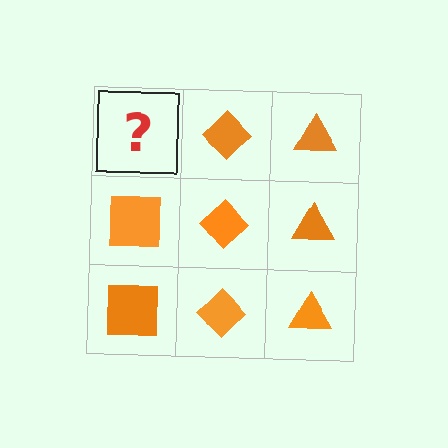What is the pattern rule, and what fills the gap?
The rule is that each column has a consistent shape. The gap should be filled with an orange square.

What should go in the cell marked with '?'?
The missing cell should contain an orange square.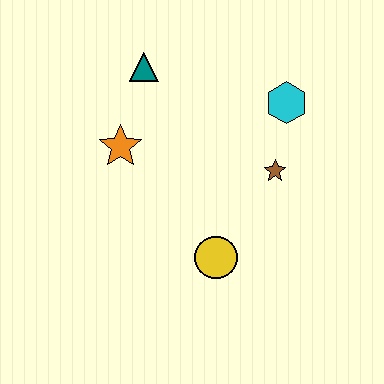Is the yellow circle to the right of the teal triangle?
Yes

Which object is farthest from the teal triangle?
The yellow circle is farthest from the teal triangle.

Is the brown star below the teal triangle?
Yes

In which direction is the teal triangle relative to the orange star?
The teal triangle is above the orange star.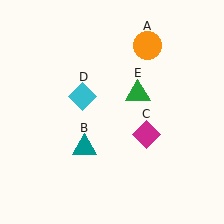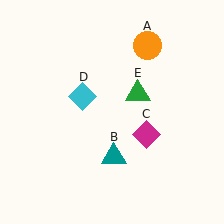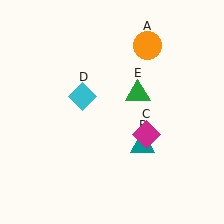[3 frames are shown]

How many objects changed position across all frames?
1 object changed position: teal triangle (object B).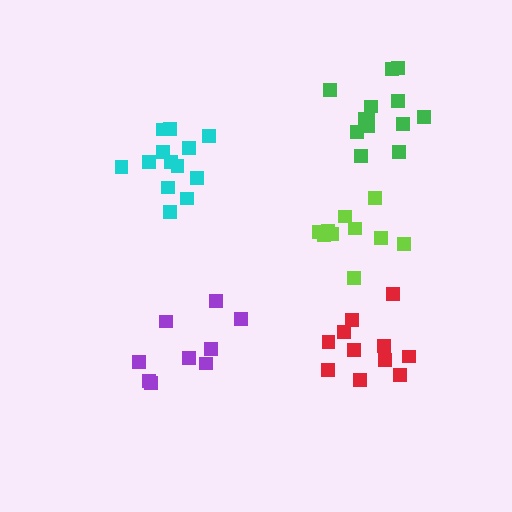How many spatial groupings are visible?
There are 5 spatial groupings.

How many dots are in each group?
Group 1: 13 dots, Group 2: 9 dots, Group 3: 10 dots, Group 4: 13 dots, Group 5: 11 dots (56 total).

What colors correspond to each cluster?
The clusters are colored: green, purple, lime, cyan, red.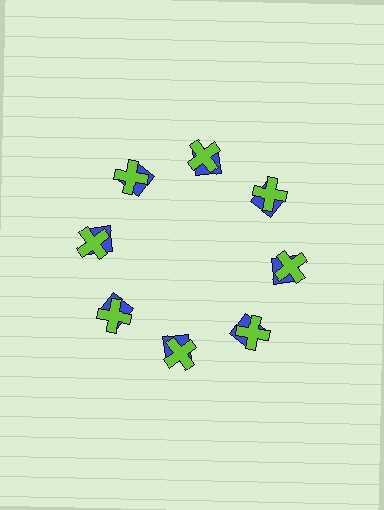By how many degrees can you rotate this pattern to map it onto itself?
The pattern maps onto itself every 45 degrees of rotation.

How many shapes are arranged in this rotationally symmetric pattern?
There are 16 shapes, arranged in 8 groups of 2.